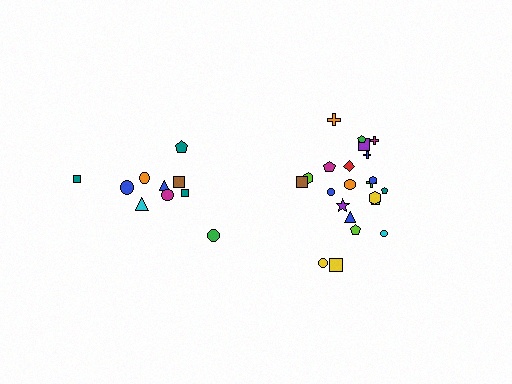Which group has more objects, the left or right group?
The right group.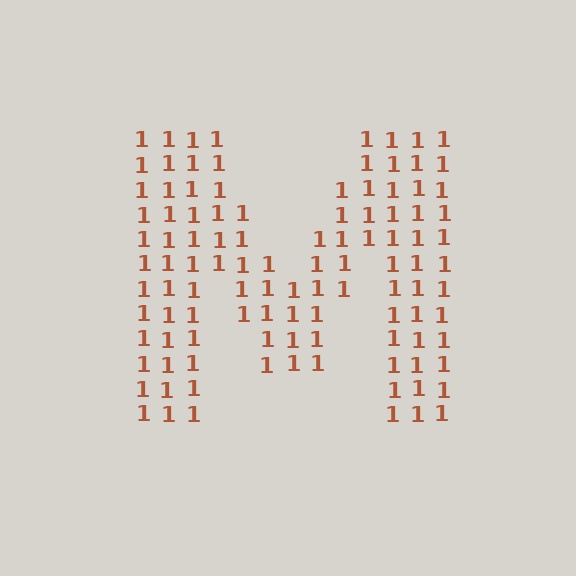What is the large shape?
The large shape is the letter M.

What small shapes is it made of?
It is made of small digit 1's.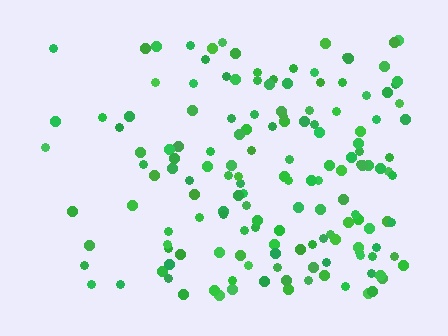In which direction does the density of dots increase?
From left to right, with the right side densest.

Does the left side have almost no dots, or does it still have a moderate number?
Still a moderate number, just noticeably fewer than the right.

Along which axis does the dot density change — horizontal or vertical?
Horizontal.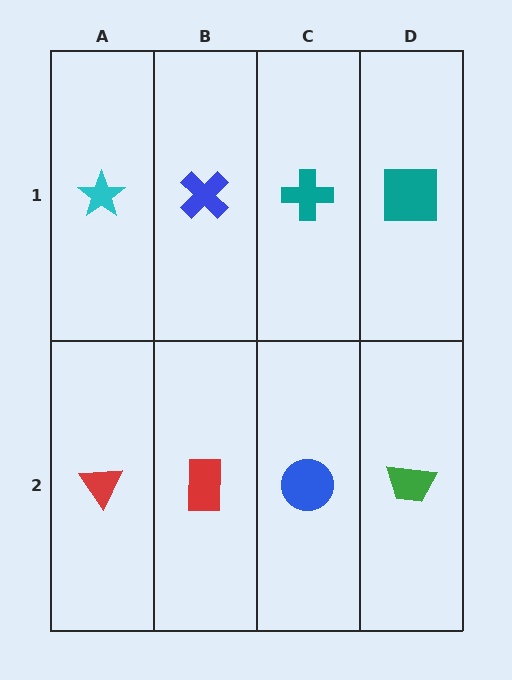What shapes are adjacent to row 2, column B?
A blue cross (row 1, column B), a red triangle (row 2, column A), a blue circle (row 2, column C).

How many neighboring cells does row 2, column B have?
3.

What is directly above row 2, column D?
A teal square.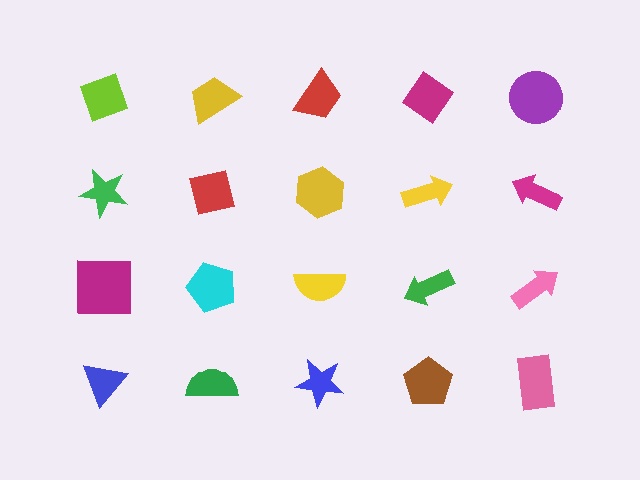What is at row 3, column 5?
A pink arrow.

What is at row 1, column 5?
A purple circle.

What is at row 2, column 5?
A magenta arrow.